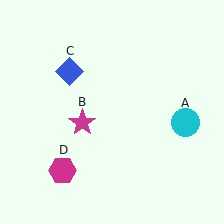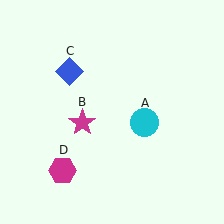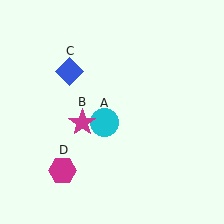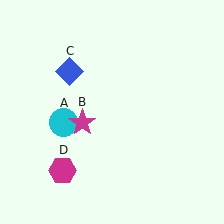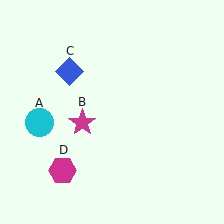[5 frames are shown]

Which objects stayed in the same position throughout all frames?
Magenta star (object B) and blue diamond (object C) and magenta hexagon (object D) remained stationary.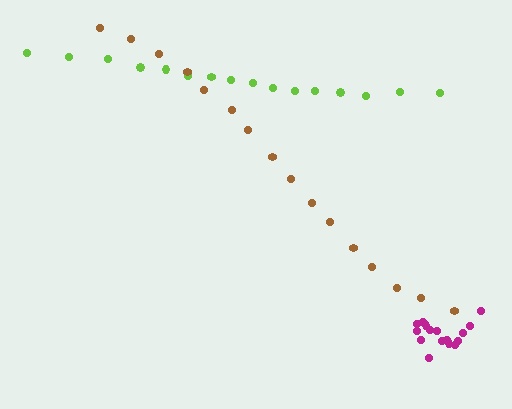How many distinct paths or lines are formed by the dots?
There are 3 distinct paths.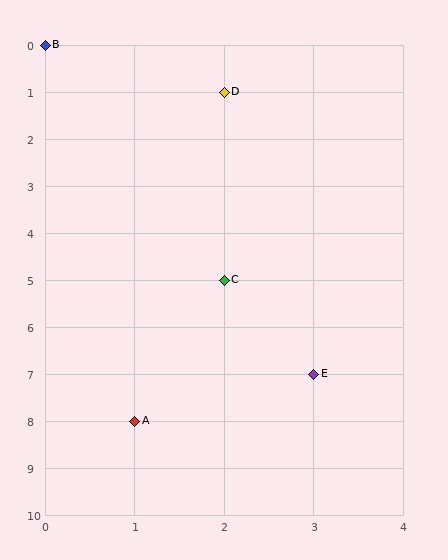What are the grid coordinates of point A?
Point A is at grid coordinates (1, 8).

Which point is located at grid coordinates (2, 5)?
Point C is at (2, 5).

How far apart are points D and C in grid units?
Points D and C are 4 rows apart.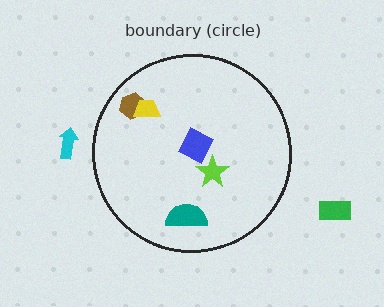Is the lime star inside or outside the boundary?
Inside.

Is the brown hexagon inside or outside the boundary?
Inside.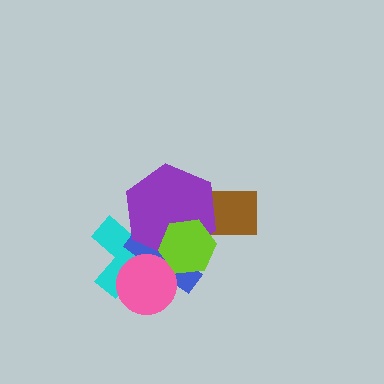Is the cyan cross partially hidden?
Yes, it is partially covered by another shape.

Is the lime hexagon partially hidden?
No, no other shape covers it.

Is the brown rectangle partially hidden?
Yes, it is partially covered by another shape.